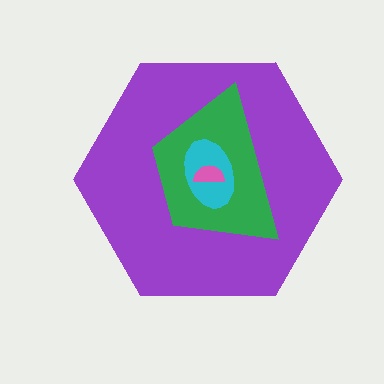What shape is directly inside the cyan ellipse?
The pink semicircle.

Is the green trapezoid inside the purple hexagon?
Yes.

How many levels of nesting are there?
4.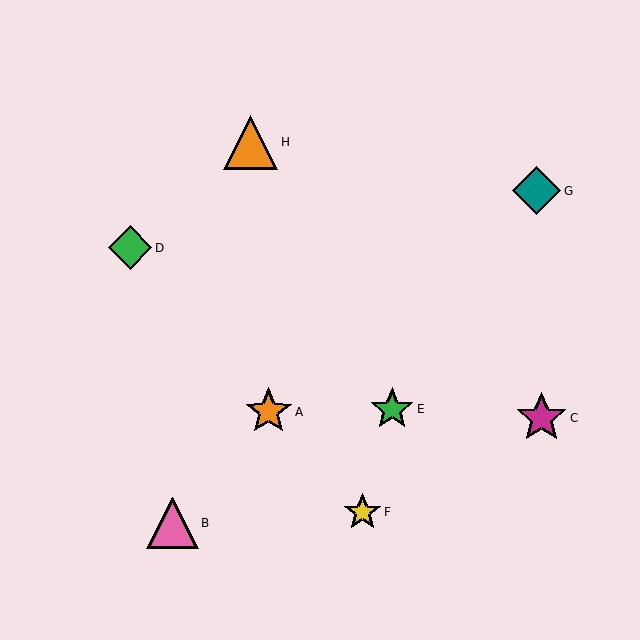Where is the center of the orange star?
The center of the orange star is at (269, 412).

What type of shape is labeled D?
Shape D is a green diamond.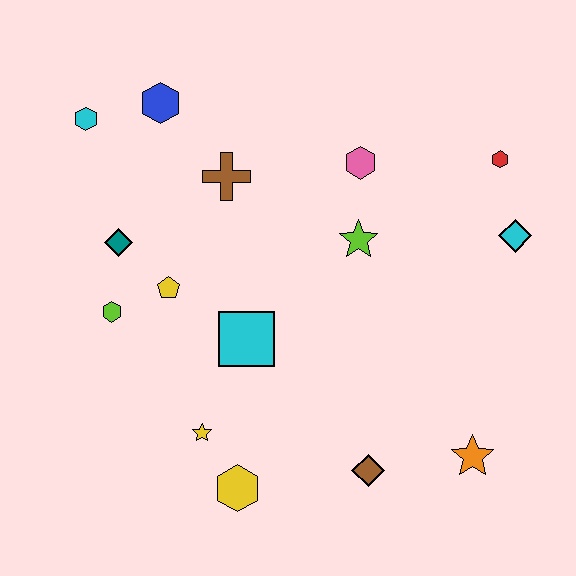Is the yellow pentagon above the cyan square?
Yes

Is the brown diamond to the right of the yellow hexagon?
Yes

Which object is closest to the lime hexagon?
The yellow pentagon is closest to the lime hexagon.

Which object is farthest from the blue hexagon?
The orange star is farthest from the blue hexagon.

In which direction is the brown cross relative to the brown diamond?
The brown cross is above the brown diamond.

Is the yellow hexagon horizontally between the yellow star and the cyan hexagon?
No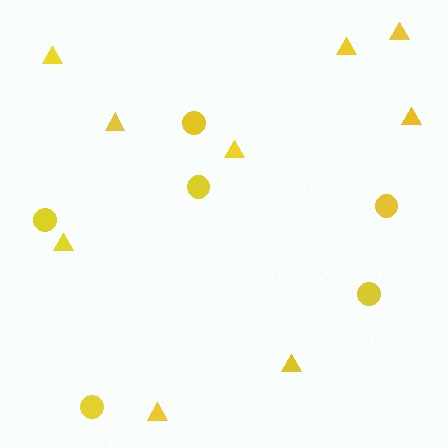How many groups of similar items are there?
There are 2 groups: one group of circles (6) and one group of triangles (9).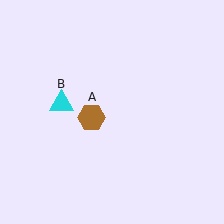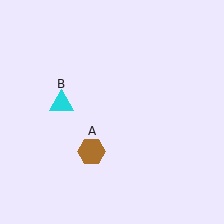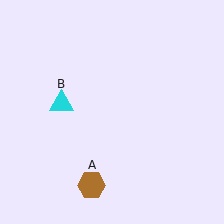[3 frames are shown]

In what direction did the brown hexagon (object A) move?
The brown hexagon (object A) moved down.